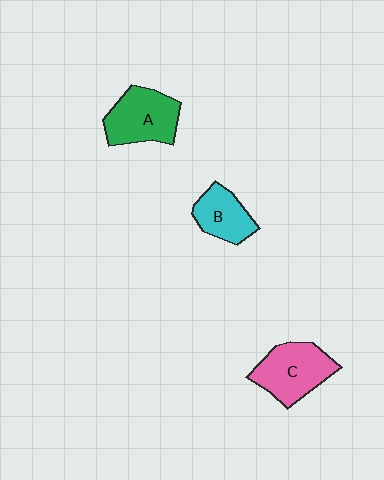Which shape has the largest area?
Shape C (pink).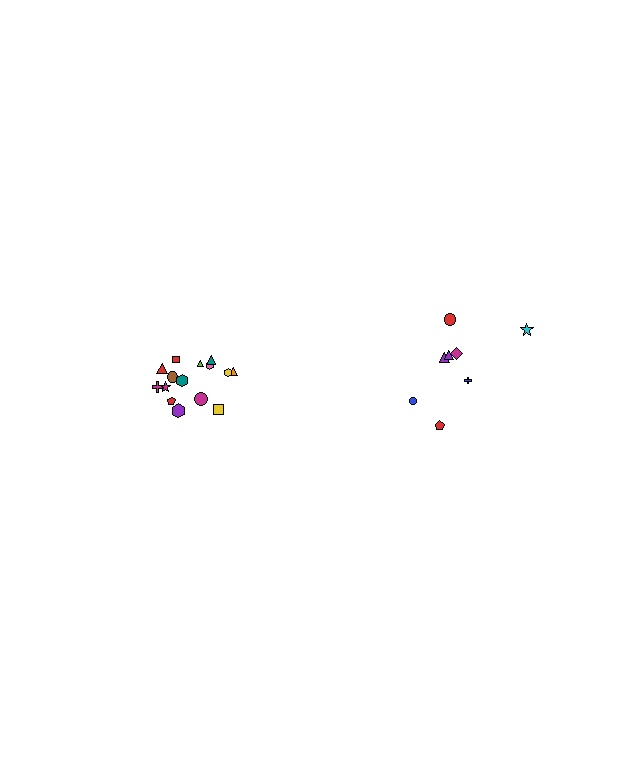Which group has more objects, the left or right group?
The left group.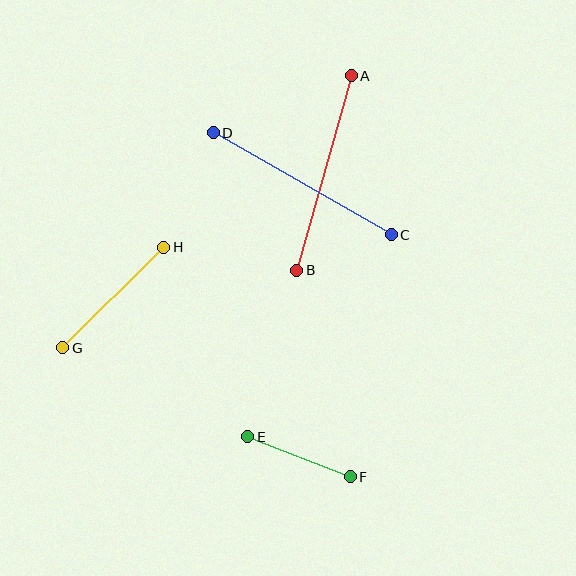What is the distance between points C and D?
The distance is approximately 205 pixels.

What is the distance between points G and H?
The distance is approximately 142 pixels.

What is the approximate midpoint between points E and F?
The midpoint is at approximately (299, 457) pixels.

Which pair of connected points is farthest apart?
Points C and D are farthest apart.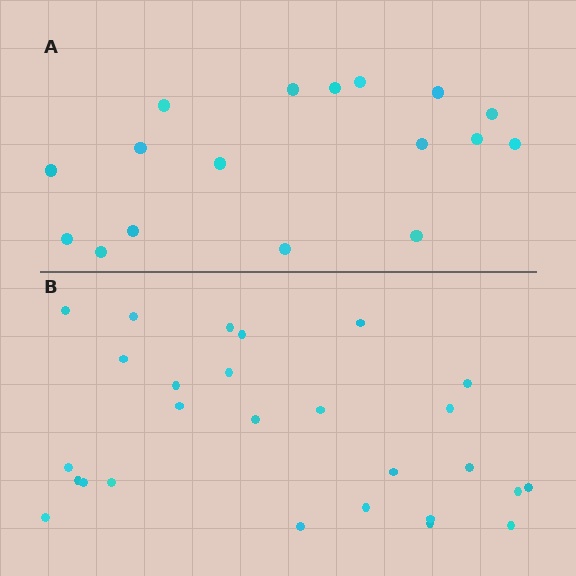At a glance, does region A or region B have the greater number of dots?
Region B (the bottom region) has more dots.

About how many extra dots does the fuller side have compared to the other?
Region B has roughly 10 or so more dots than region A.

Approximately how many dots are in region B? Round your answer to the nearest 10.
About 30 dots. (The exact count is 27, which rounds to 30.)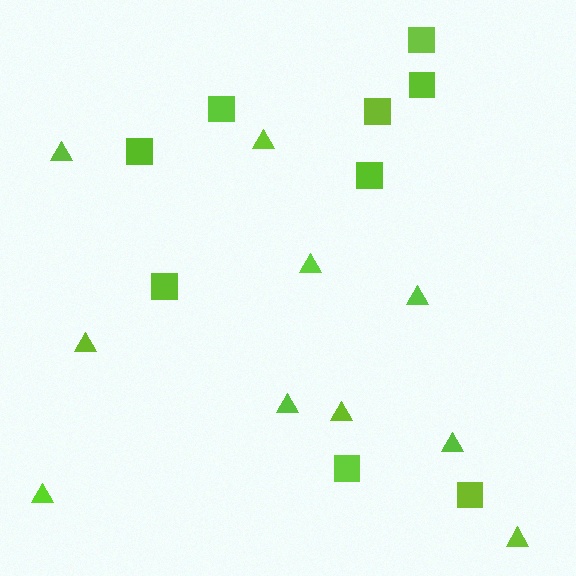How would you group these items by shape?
There are 2 groups: one group of triangles (10) and one group of squares (9).